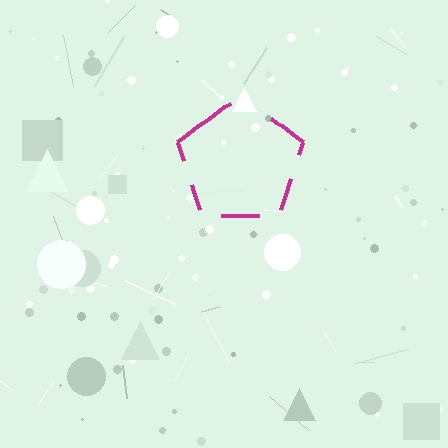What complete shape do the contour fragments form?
The contour fragments form a pentagon.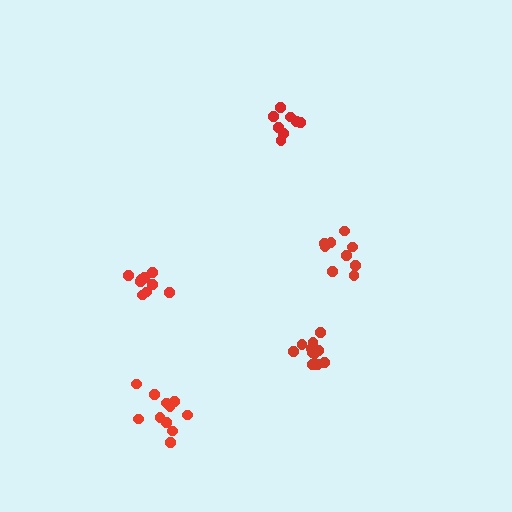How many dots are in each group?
Group 1: 11 dots, Group 2: 9 dots, Group 3: 11 dots, Group 4: 9 dots, Group 5: 8 dots (48 total).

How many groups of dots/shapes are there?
There are 5 groups.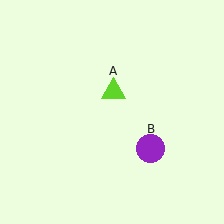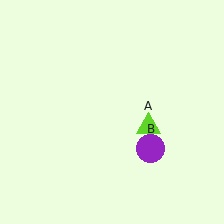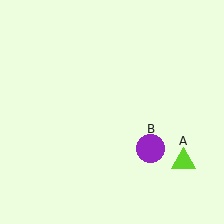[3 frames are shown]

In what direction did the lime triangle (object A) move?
The lime triangle (object A) moved down and to the right.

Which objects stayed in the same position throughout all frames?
Purple circle (object B) remained stationary.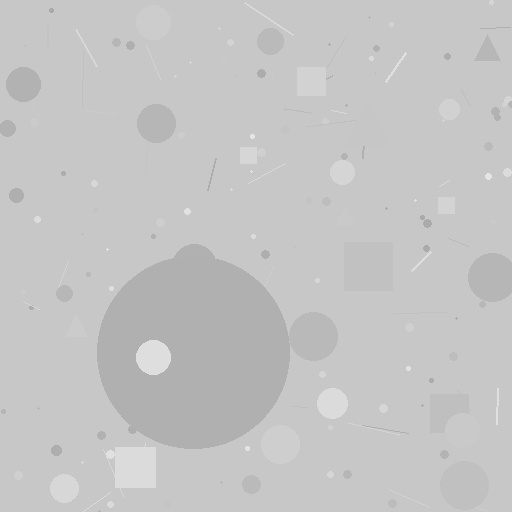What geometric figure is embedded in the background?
A circle is embedded in the background.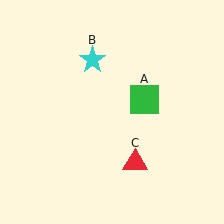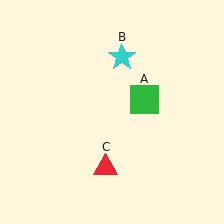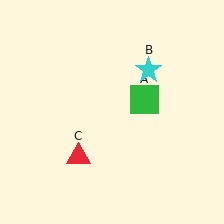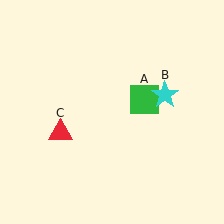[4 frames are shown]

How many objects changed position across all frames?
2 objects changed position: cyan star (object B), red triangle (object C).